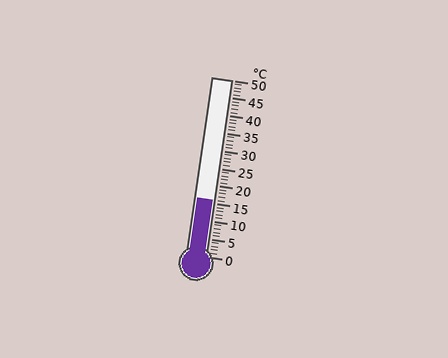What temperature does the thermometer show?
The thermometer shows approximately 16°C.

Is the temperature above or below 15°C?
The temperature is above 15°C.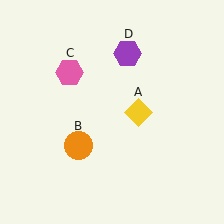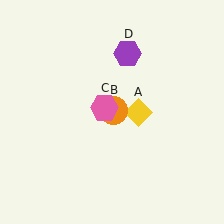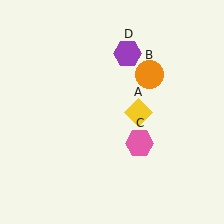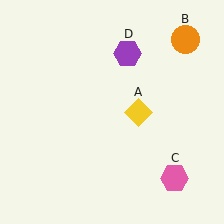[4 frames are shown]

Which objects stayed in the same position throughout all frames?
Yellow diamond (object A) and purple hexagon (object D) remained stationary.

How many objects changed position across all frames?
2 objects changed position: orange circle (object B), pink hexagon (object C).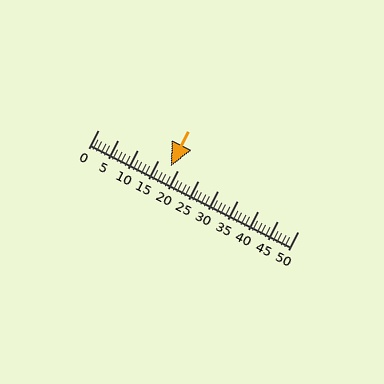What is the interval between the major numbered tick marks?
The major tick marks are spaced 5 units apart.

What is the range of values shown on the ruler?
The ruler shows values from 0 to 50.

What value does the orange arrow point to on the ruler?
The orange arrow points to approximately 18.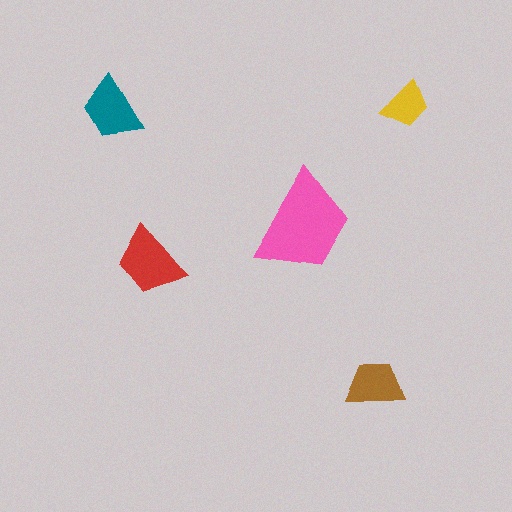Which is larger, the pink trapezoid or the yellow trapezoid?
The pink one.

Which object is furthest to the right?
The yellow trapezoid is rightmost.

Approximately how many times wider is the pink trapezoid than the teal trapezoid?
About 1.5 times wider.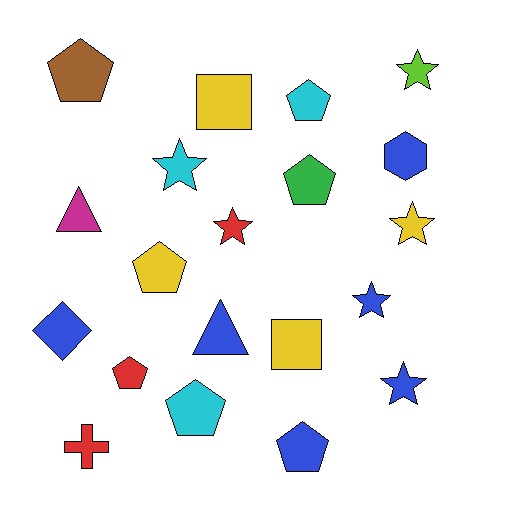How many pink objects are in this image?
There are no pink objects.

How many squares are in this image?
There are 2 squares.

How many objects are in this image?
There are 20 objects.